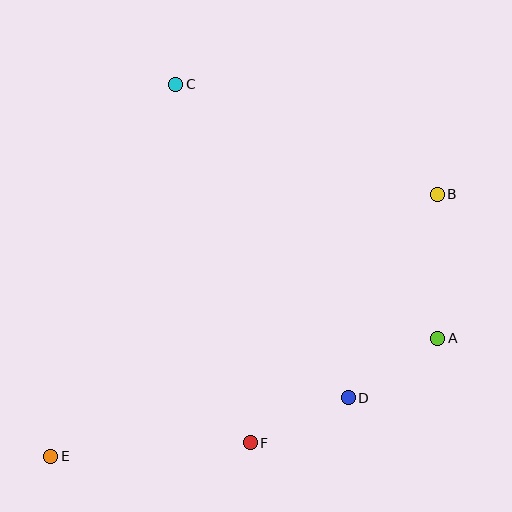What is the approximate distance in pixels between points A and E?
The distance between A and E is approximately 405 pixels.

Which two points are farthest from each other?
Points B and E are farthest from each other.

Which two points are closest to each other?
Points A and D are closest to each other.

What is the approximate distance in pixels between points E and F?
The distance between E and F is approximately 200 pixels.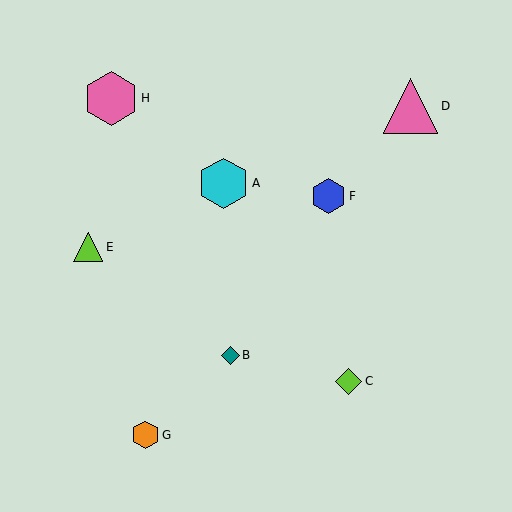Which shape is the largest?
The pink triangle (labeled D) is the largest.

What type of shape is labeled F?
Shape F is a blue hexagon.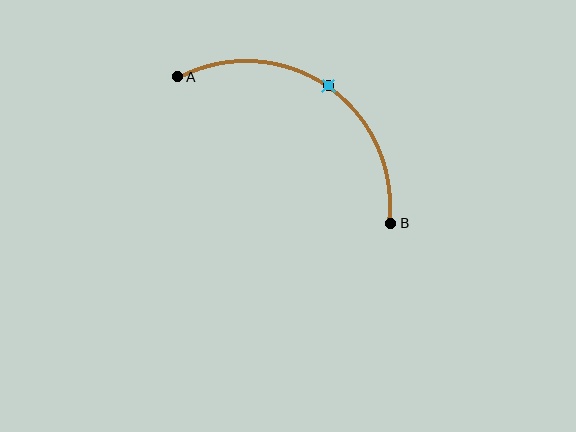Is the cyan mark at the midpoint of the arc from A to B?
Yes. The cyan mark lies on the arc at equal arc-length from both A and B — it is the arc midpoint.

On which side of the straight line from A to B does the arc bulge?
The arc bulges above and to the right of the straight line connecting A and B.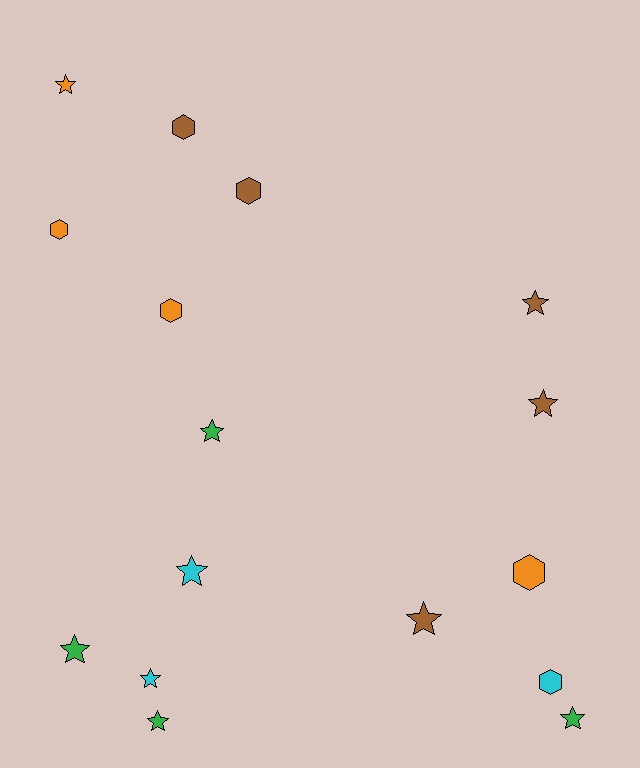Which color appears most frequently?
Brown, with 5 objects.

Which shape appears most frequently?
Star, with 10 objects.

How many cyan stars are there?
There are 2 cyan stars.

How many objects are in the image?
There are 16 objects.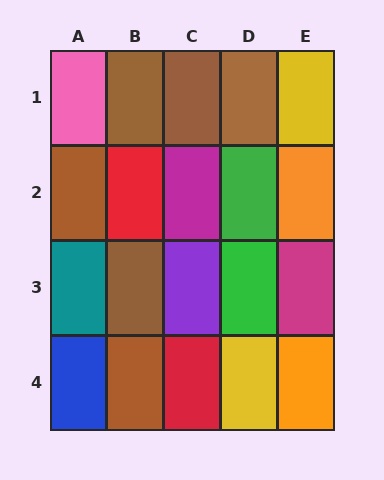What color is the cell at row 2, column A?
Brown.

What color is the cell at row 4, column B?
Brown.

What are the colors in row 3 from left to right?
Teal, brown, purple, green, magenta.